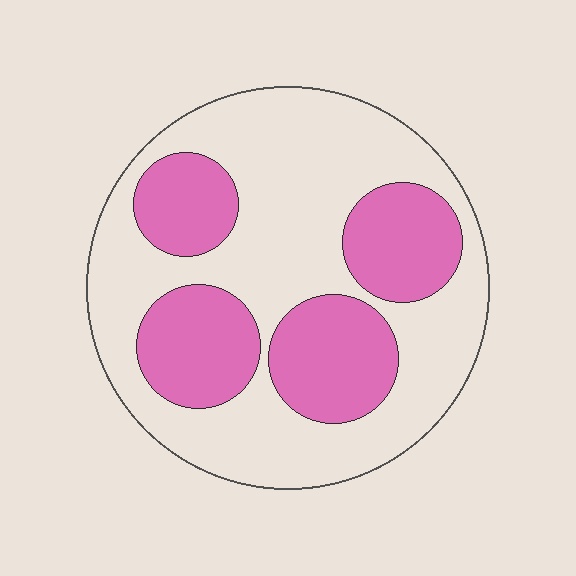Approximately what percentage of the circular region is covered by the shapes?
Approximately 35%.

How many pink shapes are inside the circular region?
4.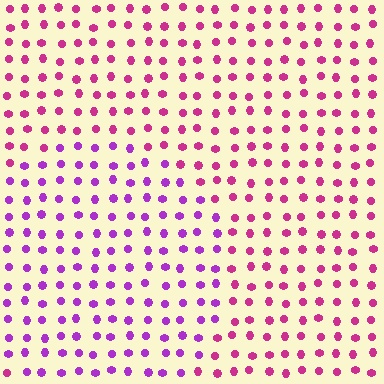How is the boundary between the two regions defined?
The boundary is defined purely by a slight shift in hue (about 35 degrees). Spacing, size, and orientation are identical on both sides.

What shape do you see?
I see a circle.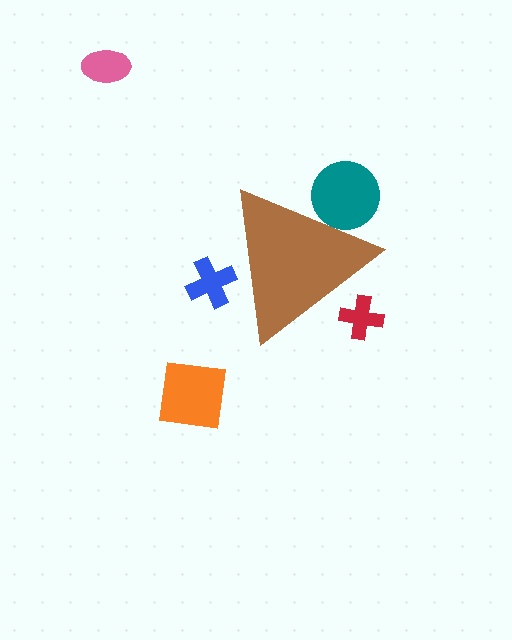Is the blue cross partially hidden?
Yes, the blue cross is partially hidden behind the brown triangle.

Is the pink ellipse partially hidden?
No, the pink ellipse is fully visible.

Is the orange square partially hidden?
No, the orange square is fully visible.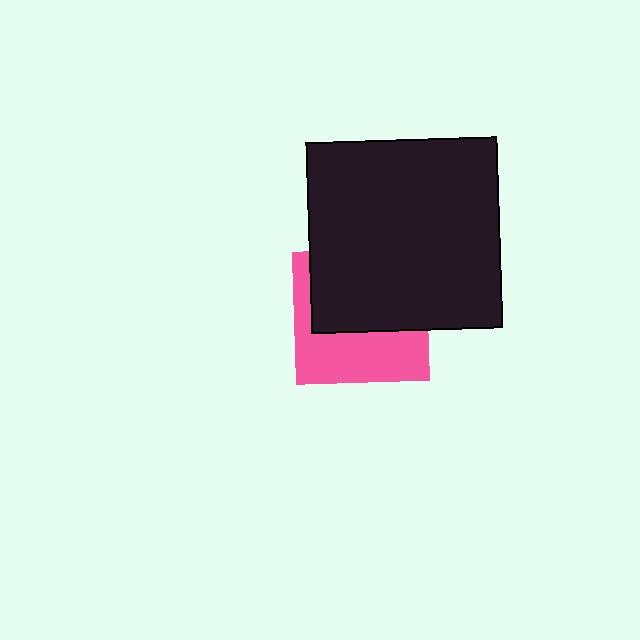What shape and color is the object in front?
The object in front is a black square.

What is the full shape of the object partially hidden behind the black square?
The partially hidden object is a pink square.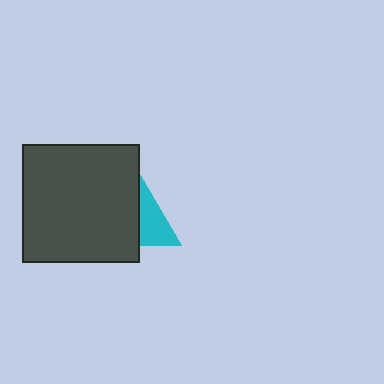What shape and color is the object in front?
The object in front is a dark gray square.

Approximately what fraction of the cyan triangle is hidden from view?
Roughly 62% of the cyan triangle is hidden behind the dark gray square.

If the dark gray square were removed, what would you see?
You would see the complete cyan triangle.